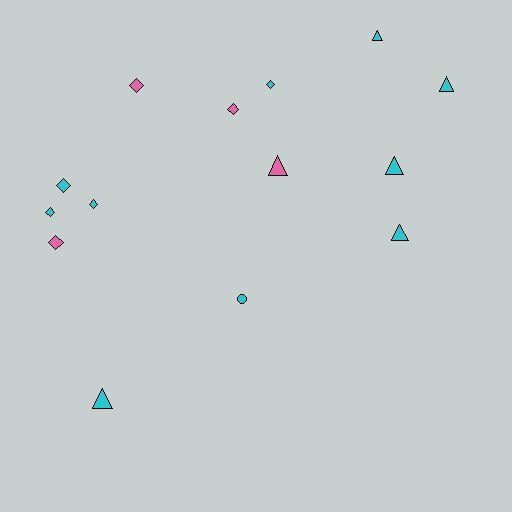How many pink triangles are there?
There is 1 pink triangle.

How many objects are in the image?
There are 14 objects.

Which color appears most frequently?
Cyan, with 10 objects.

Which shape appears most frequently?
Diamond, with 7 objects.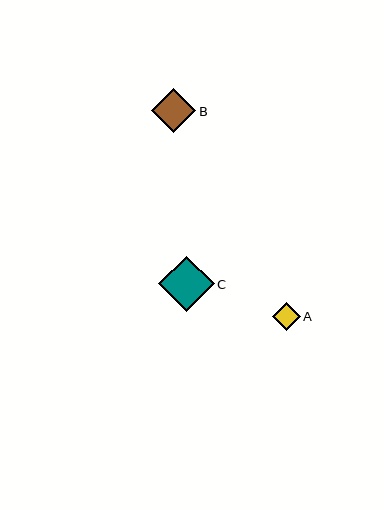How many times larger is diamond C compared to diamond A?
Diamond C is approximately 2.0 times the size of diamond A.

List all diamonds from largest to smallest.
From largest to smallest: C, B, A.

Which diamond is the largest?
Diamond C is the largest with a size of approximately 55 pixels.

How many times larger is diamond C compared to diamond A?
Diamond C is approximately 2.0 times the size of diamond A.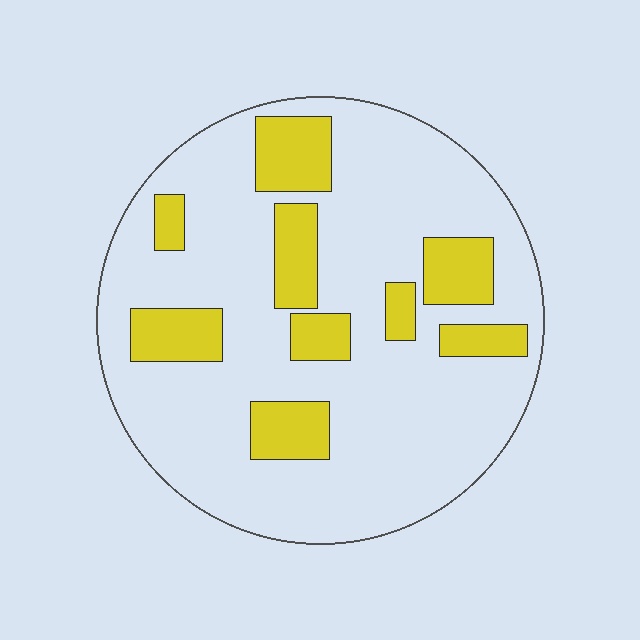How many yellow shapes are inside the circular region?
9.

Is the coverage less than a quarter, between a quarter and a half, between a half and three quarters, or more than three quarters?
Less than a quarter.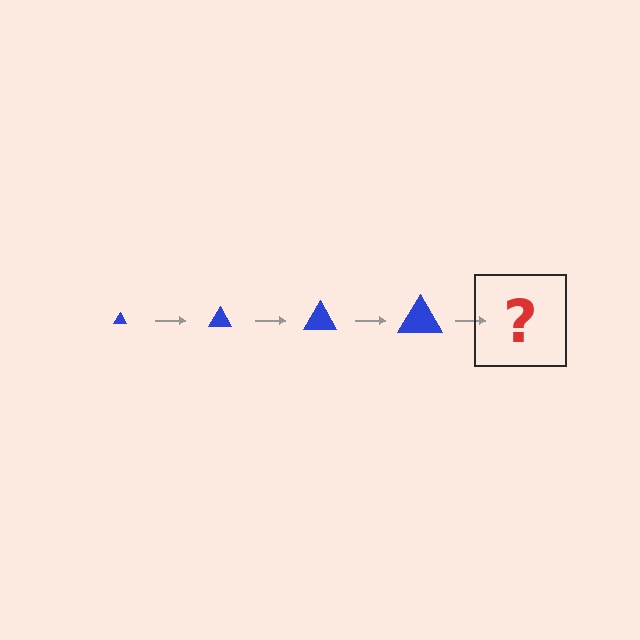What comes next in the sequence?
The next element should be a blue triangle, larger than the previous one.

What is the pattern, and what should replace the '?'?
The pattern is that the triangle gets progressively larger each step. The '?' should be a blue triangle, larger than the previous one.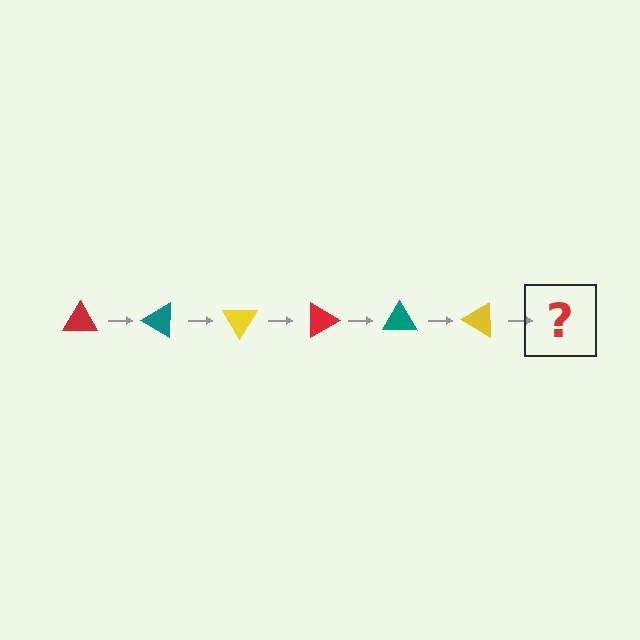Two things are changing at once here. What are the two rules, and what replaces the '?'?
The two rules are that it rotates 30 degrees each step and the color cycles through red, teal, and yellow. The '?' should be a red triangle, rotated 180 degrees from the start.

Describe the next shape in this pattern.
It should be a red triangle, rotated 180 degrees from the start.